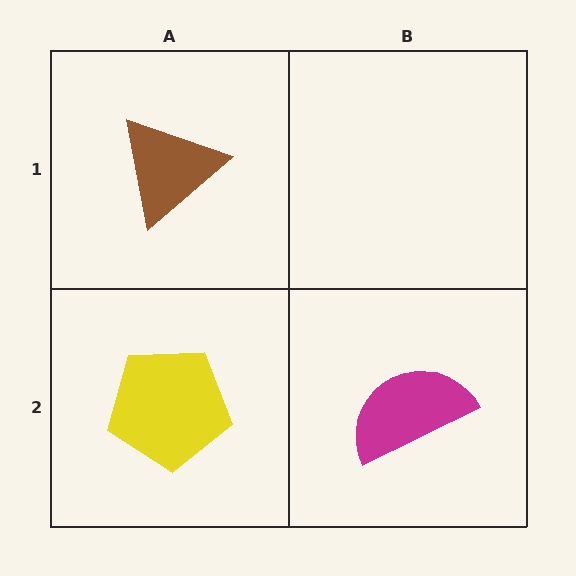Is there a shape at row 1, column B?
No, that cell is empty.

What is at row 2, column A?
A yellow pentagon.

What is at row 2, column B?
A magenta semicircle.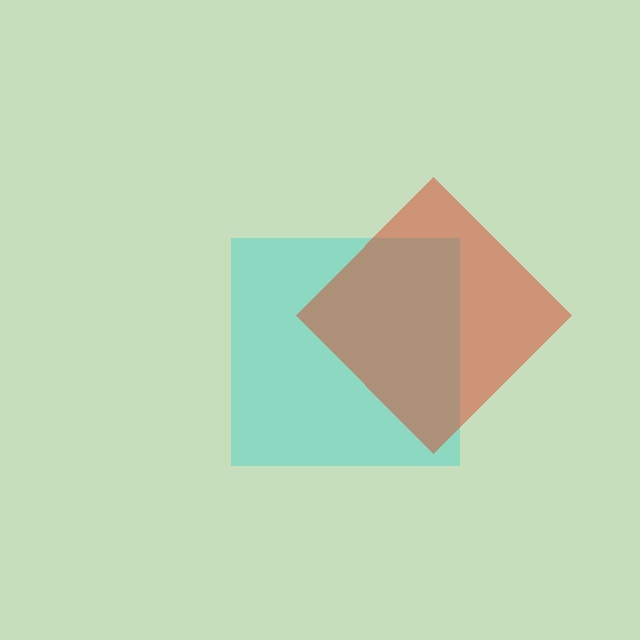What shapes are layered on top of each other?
The layered shapes are: a cyan square, a red diamond.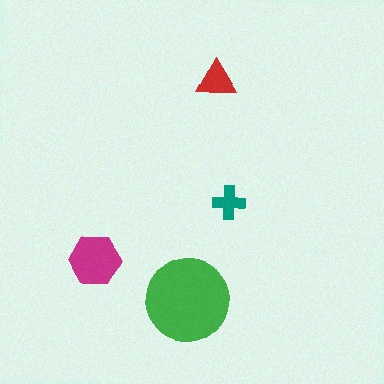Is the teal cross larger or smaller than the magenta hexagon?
Smaller.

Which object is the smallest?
The teal cross.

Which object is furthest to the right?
The teal cross is rightmost.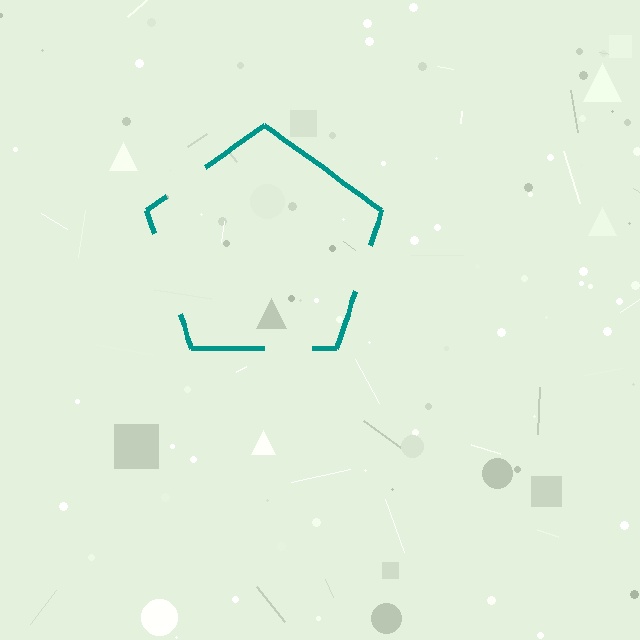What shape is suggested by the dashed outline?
The dashed outline suggests a pentagon.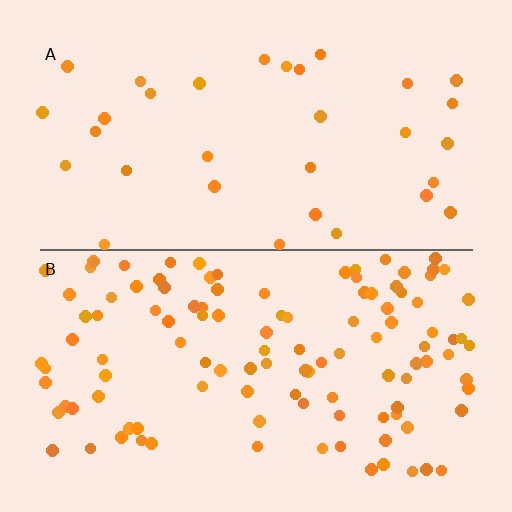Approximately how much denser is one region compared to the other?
Approximately 3.5× — region B over region A.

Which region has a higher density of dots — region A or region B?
B (the bottom).